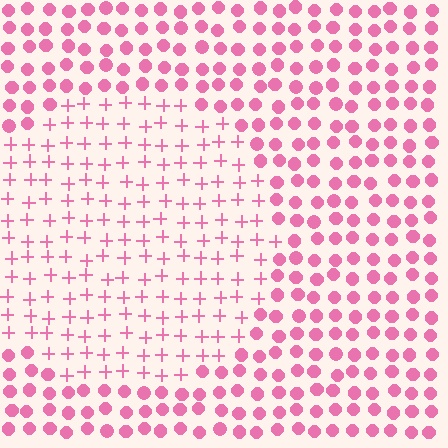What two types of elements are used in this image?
The image uses plus signs inside the circle region and circles outside it.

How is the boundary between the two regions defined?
The boundary is defined by a change in element shape: plus signs inside vs. circles outside. All elements share the same color and spacing.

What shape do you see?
I see a circle.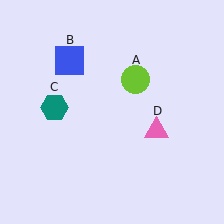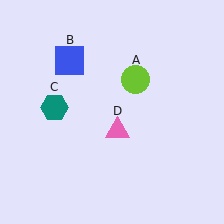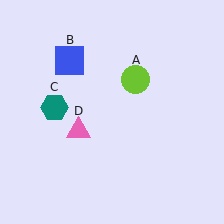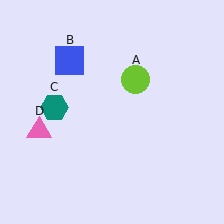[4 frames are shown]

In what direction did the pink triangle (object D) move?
The pink triangle (object D) moved left.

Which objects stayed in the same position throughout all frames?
Lime circle (object A) and blue square (object B) and teal hexagon (object C) remained stationary.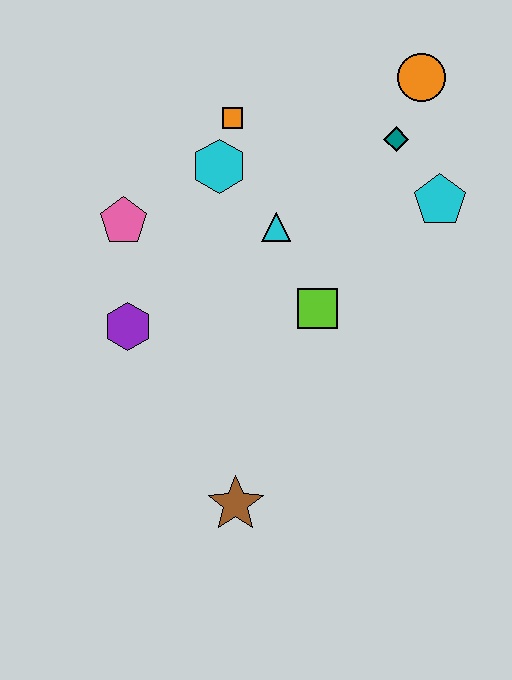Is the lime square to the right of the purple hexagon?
Yes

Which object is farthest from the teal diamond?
The brown star is farthest from the teal diamond.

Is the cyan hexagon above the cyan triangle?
Yes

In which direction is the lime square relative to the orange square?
The lime square is below the orange square.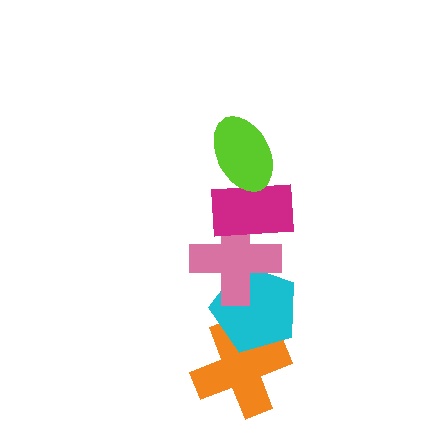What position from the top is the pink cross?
The pink cross is 3rd from the top.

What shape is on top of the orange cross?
The cyan pentagon is on top of the orange cross.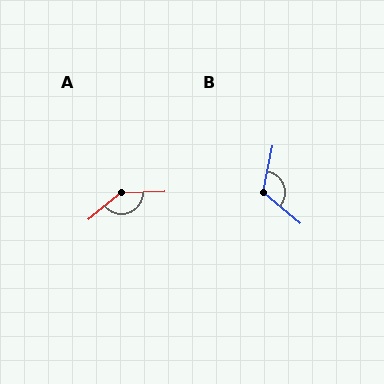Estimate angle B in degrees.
Approximately 118 degrees.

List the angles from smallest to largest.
B (118°), A (142°).